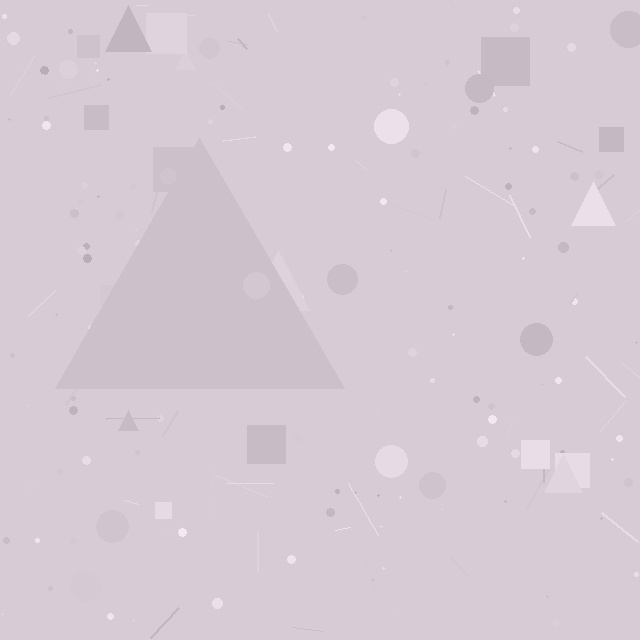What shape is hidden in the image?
A triangle is hidden in the image.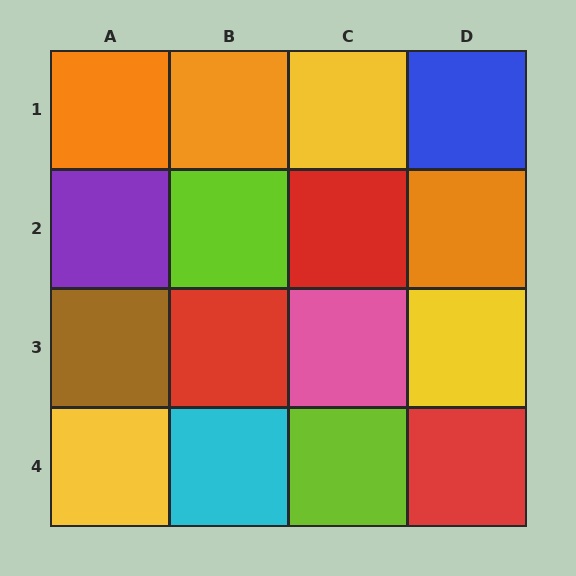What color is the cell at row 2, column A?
Purple.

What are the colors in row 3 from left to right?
Brown, red, pink, yellow.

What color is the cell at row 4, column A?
Yellow.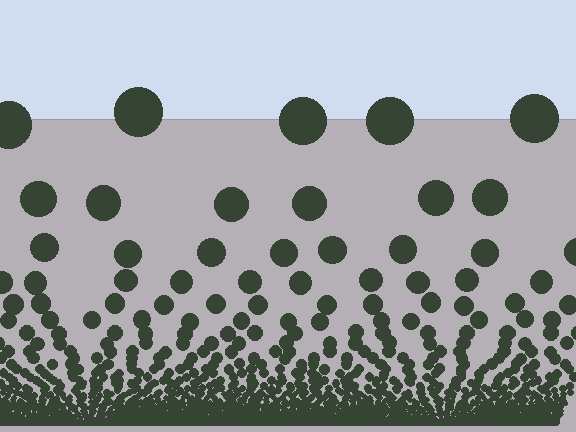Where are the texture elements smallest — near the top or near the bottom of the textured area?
Near the bottom.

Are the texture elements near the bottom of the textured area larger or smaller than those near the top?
Smaller. The gradient is inverted — elements near the bottom are smaller and denser.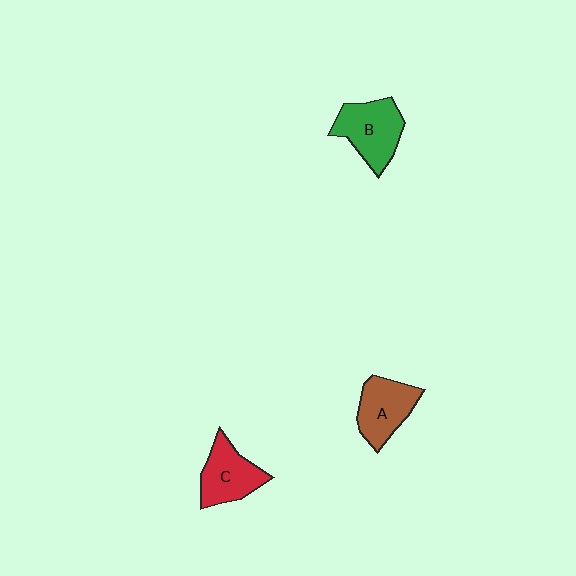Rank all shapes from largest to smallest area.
From largest to smallest: B (green), A (brown), C (red).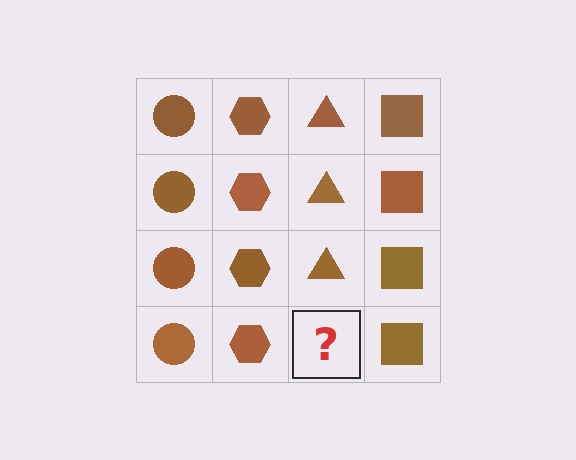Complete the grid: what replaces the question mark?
The question mark should be replaced with a brown triangle.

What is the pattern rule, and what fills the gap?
The rule is that each column has a consistent shape. The gap should be filled with a brown triangle.